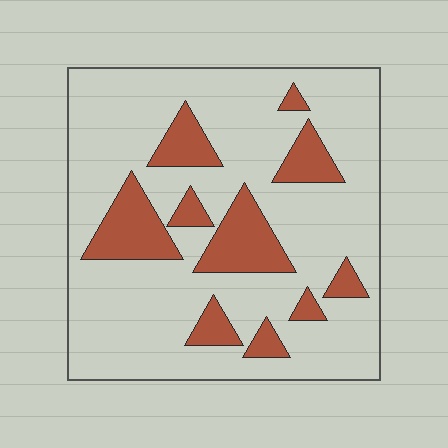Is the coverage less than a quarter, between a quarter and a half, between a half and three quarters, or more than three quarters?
Less than a quarter.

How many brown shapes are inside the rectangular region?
10.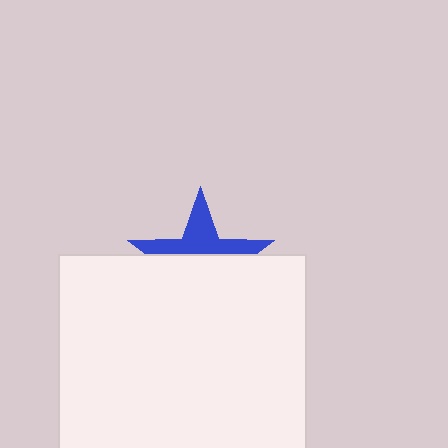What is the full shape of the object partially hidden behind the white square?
The partially hidden object is a blue star.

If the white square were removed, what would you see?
You would see the complete blue star.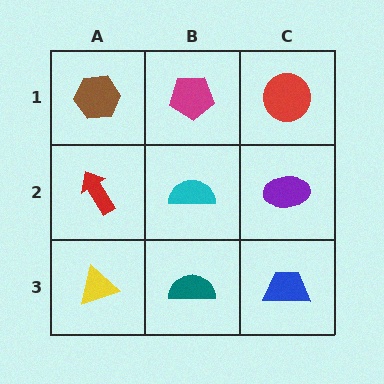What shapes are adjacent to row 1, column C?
A purple ellipse (row 2, column C), a magenta pentagon (row 1, column B).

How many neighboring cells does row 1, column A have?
2.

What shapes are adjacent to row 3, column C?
A purple ellipse (row 2, column C), a teal semicircle (row 3, column B).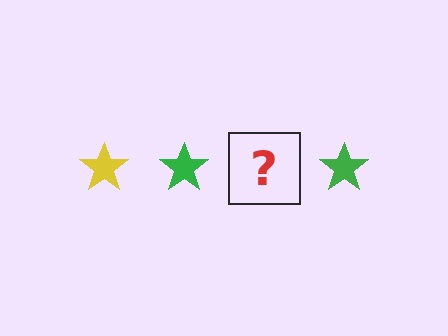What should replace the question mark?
The question mark should be replaced with a yellow star.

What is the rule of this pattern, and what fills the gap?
The rule is that the pattern cycles through yellow, green stars. The gap should be filled with a yellow star.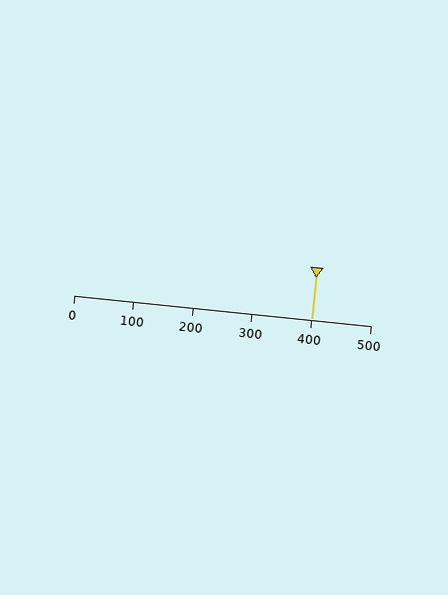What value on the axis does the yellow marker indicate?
The marker indicates approximately 400.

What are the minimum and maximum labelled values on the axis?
The axis runs from 0 to 500.